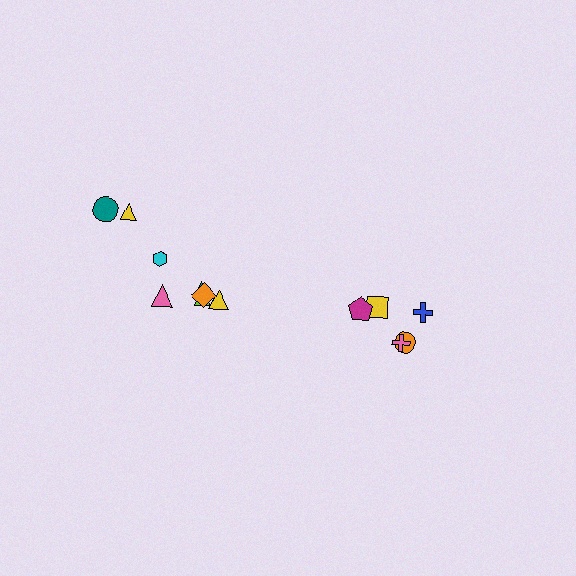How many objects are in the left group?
There are 8 objects.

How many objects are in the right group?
There are 5 objects.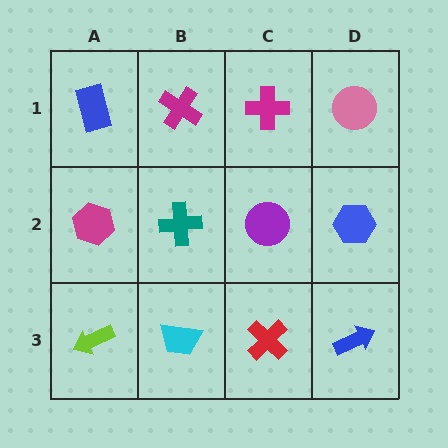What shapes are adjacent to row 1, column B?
A teal cross (row 2, column B), a blue rectangle (row 1, column A), a magenta cross (row 1, column C).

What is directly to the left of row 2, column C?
A teal cross.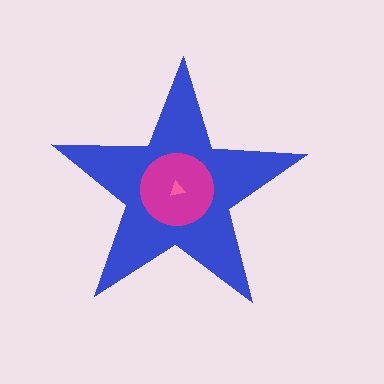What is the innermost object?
The pink triangle.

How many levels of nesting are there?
3.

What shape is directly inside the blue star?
The magenta circle.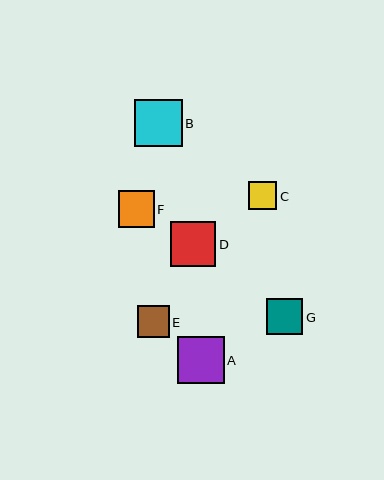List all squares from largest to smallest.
From largest to smallest: B, A, D, F, G, E, C.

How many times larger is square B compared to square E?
Square B is approximately 1.5 times the size of square E.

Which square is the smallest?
Square C is the smallest with a size of approximately 28 pixels.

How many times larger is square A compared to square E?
Square A is approximately 1.5 times the size of square E.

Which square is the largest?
Square B is the largest with a size of approximately 47 pixels.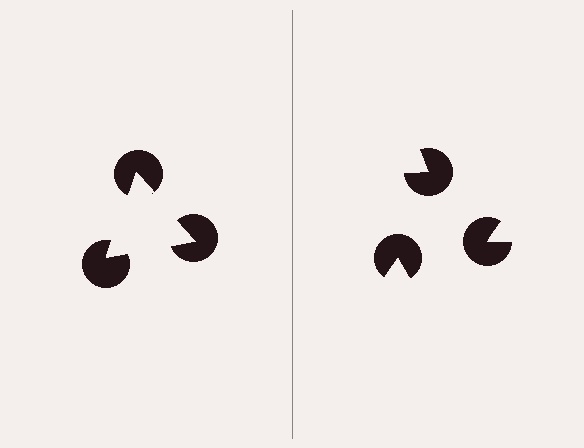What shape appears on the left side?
An illusory triangle.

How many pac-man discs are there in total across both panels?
6 — 3 on each side.